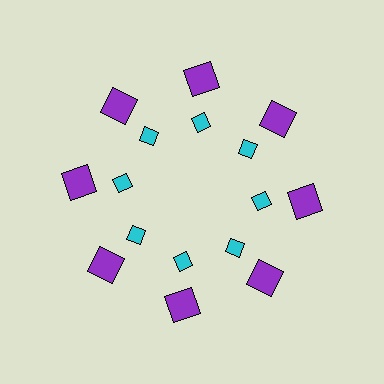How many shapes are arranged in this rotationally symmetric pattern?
There are 16 shapes, arranged in 8 groups of 2.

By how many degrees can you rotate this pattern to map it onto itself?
The pattern maps onto itself every 45 degrees of rotation.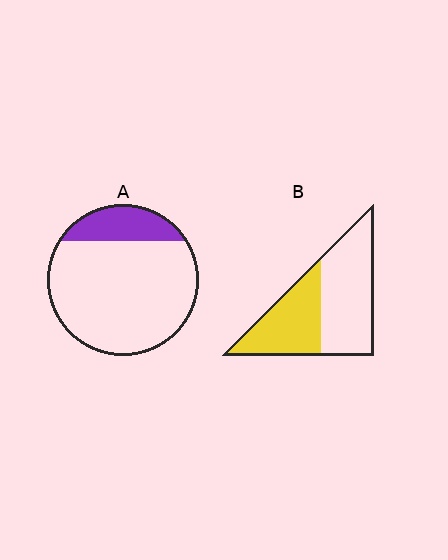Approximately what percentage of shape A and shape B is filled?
A is approximately 20% and B is approximately 45%.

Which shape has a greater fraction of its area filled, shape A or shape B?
Shape B.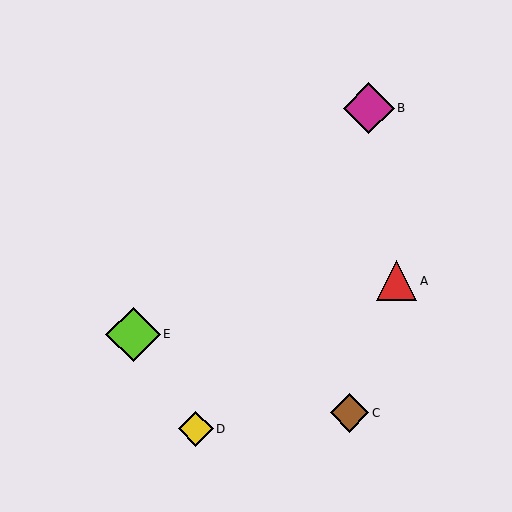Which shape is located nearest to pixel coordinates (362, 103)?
The magenta diamond (labeled B) at (369, 108) is nearest to that location.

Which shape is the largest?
The lime diamond (labeled E) is the largest.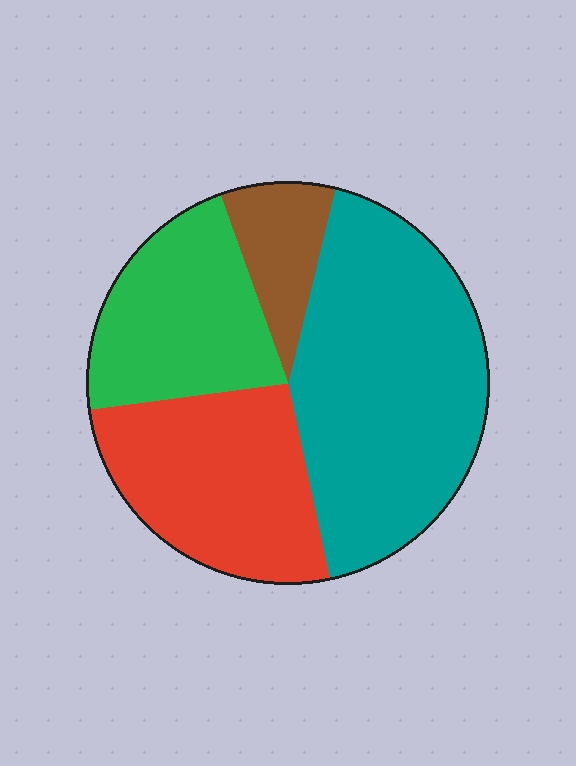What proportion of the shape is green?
Green takes up about one fifth (1/5) of the shape.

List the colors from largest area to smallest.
From largest to smallest: teal, red, green, brown.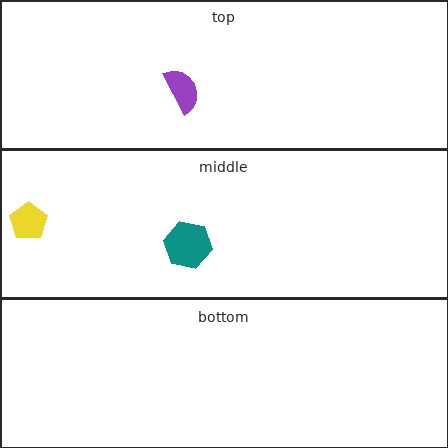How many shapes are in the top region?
1.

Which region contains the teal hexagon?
The middle region.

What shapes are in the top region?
The purple semicircle.